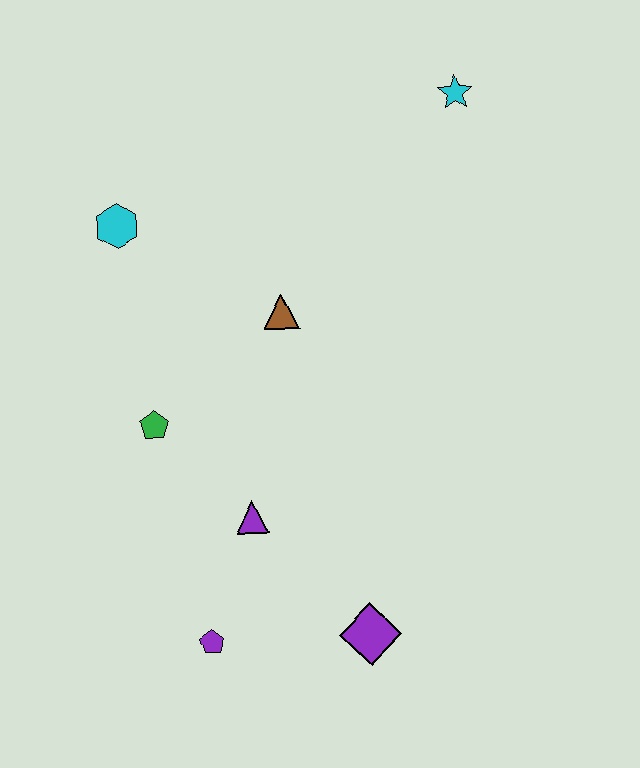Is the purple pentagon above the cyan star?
No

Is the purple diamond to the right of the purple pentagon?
Yes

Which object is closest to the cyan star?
The brown triangle is closest to the cyan star.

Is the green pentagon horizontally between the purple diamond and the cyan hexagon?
Yes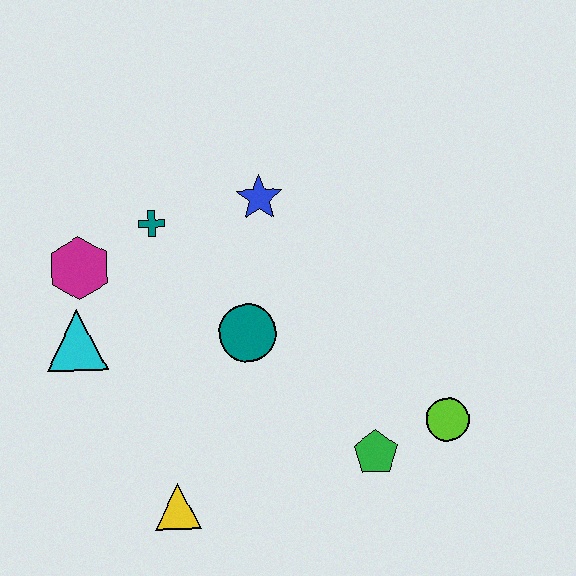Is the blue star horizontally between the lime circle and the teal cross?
Yes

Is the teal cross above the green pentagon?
Yes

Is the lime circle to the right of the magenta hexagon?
Yes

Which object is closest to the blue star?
The teal cross is closest to the blue star.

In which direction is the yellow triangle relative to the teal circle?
The yellow triangle is below the teal circle.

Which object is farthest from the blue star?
The yellow triangle is farthest from the blue star.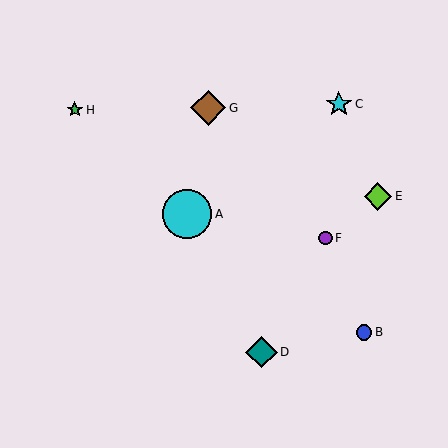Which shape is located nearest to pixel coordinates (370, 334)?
The blue circle (labeled B) at (364, 332) is nearest to that location.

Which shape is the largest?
The cyan circle (labeled A) is the largest.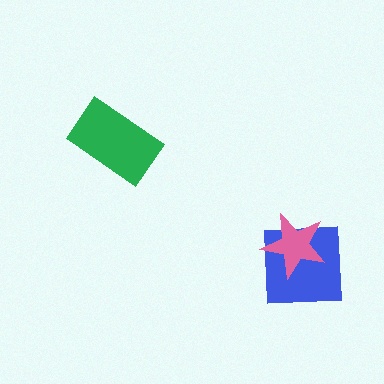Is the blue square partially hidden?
Yes, it is partially covered by another shape.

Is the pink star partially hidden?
No, no other shape covers it.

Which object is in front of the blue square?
The pink star is in front of the blue square.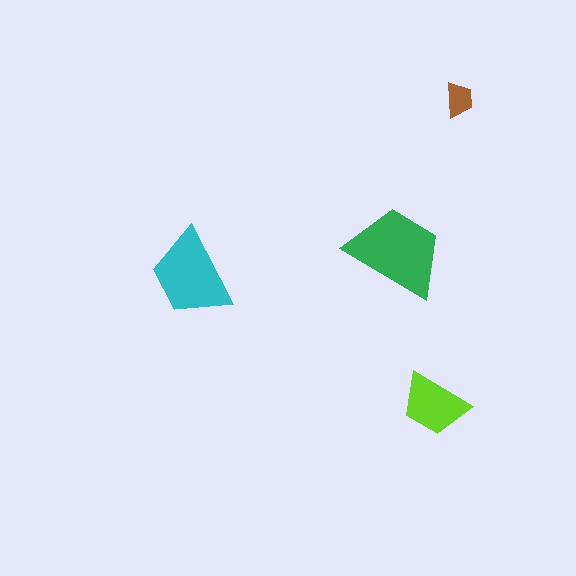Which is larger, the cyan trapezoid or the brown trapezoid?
The cyan one.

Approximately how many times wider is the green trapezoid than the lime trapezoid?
About 1.5 times wider.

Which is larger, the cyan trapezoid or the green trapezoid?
The green one.